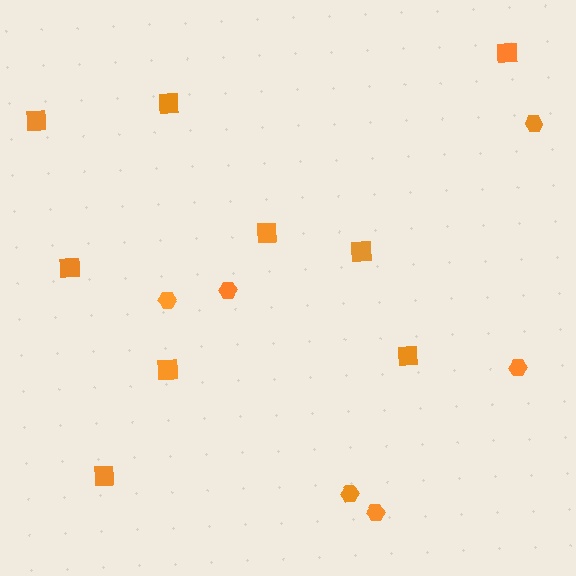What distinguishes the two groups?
There are 2 groups: one group of squares (9) and one group of hexagons (6).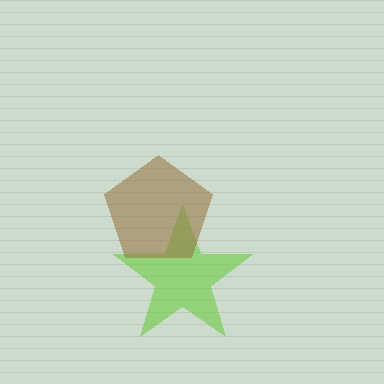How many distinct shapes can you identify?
There are 2 distinct shapes: a lime star, a brown pentagon.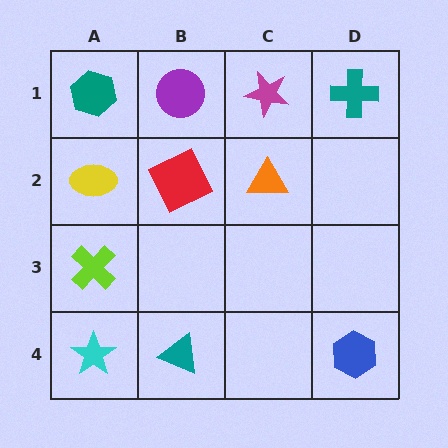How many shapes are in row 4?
3 shapes.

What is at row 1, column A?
A teal hexagon.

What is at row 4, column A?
A cyan star.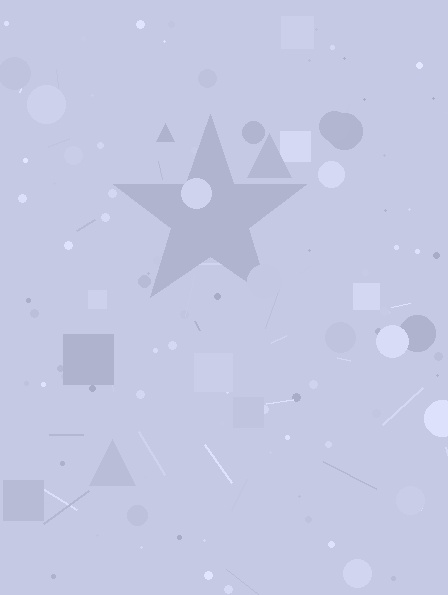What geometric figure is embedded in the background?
A star is embedded in the background.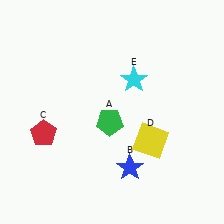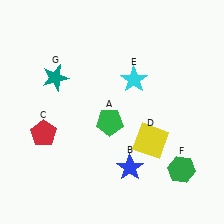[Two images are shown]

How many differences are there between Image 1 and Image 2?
There are 2 differences between the two images.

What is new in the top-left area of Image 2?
A teal star (G) was added in the top-left area of Image 2.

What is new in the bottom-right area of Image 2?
A green hexagon (F) was added in the bottom-right area of Image 2.